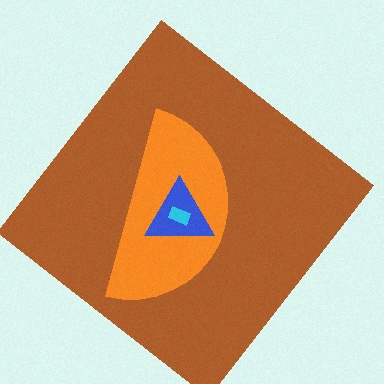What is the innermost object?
The cyan rectangle.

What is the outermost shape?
The brown diamond.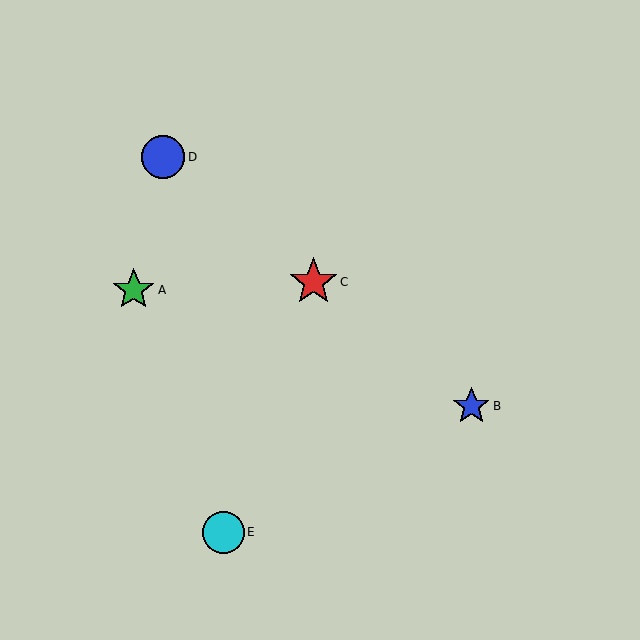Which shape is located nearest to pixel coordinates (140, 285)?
The green star (labeled A) at (134, 290) is nearest to that location.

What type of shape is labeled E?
Shape E is a cyan circle.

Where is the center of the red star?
The center of the red star is at (314, 282).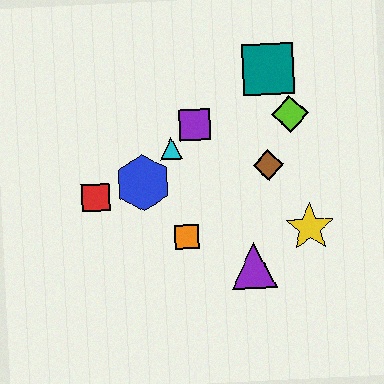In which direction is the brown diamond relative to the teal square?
The brown diamond is below the teal square.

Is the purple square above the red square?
Yes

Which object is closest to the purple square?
The cyan triangle is closest to the purple square.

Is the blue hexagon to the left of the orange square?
Yes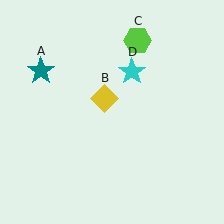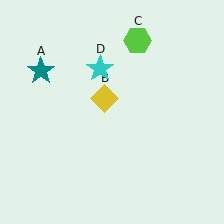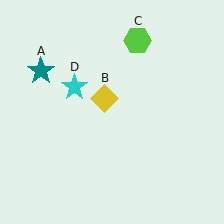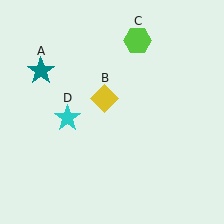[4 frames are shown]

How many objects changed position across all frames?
1 object changed position: cyan star (object D).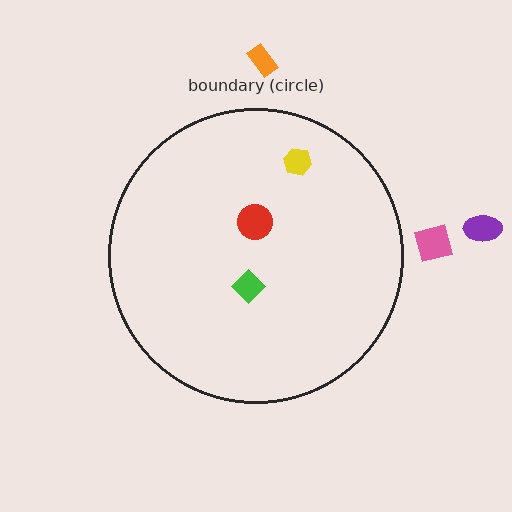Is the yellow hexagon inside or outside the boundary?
Inside.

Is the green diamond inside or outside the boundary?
Inside.